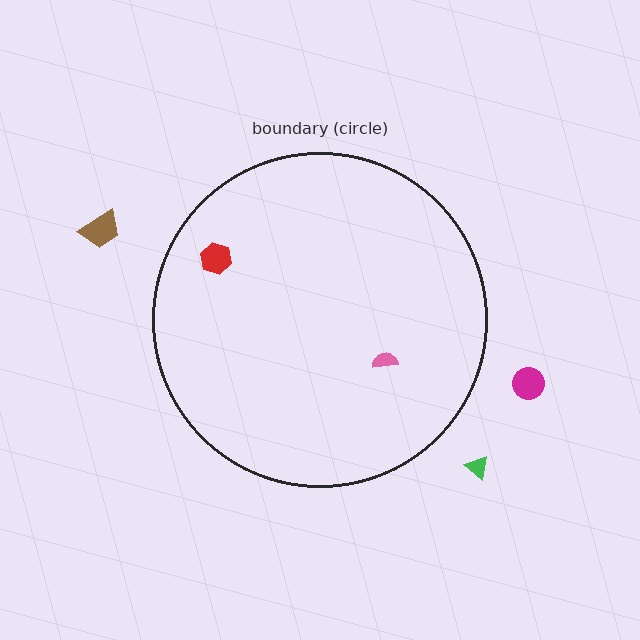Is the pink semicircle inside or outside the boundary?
Inside.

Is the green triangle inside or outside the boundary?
Outside.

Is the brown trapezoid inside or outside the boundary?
Outside.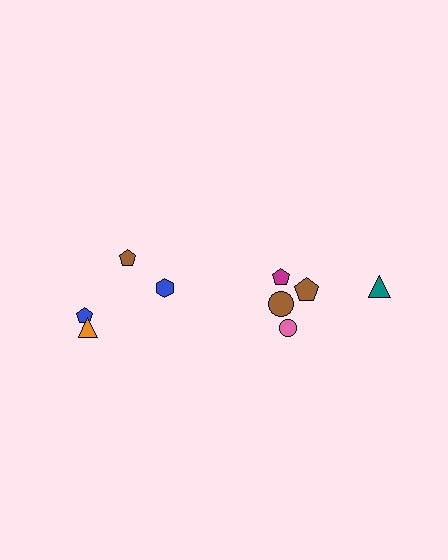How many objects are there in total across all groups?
There are 10 objects.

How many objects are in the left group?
There are 4 objects.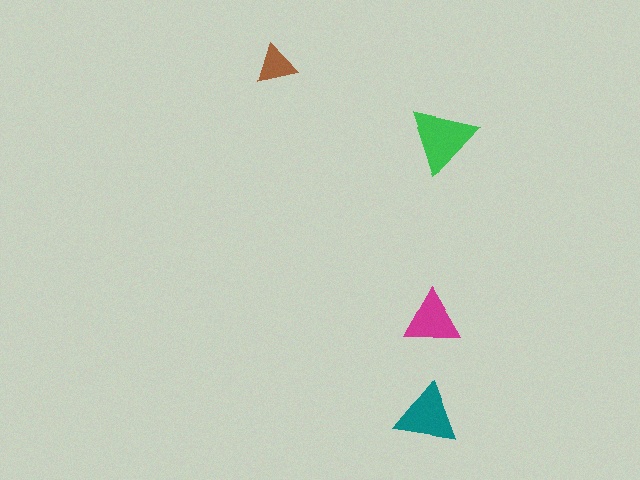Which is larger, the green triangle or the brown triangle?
The green one.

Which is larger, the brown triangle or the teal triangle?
The teal one.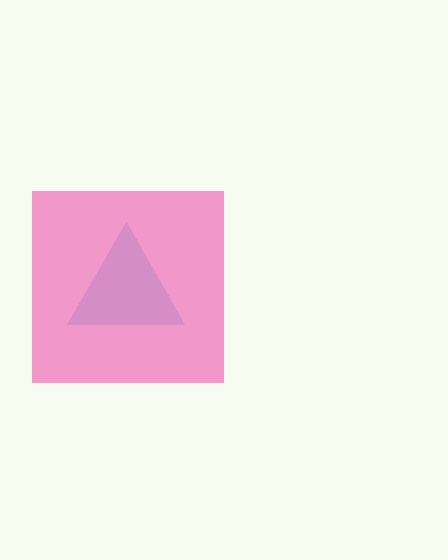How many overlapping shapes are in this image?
There are 2 overlapping shapes in the image.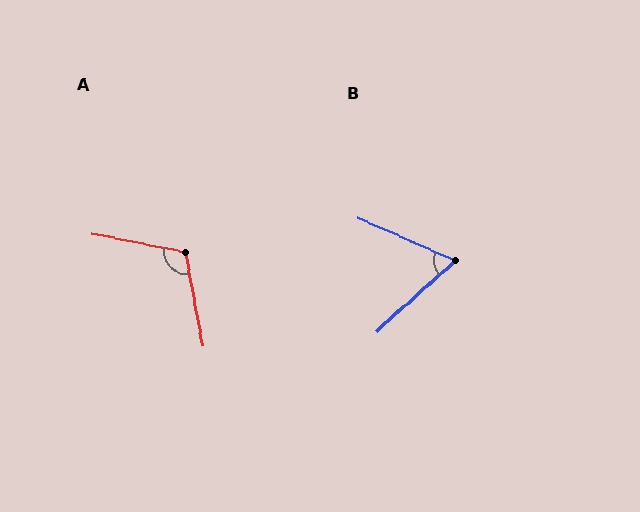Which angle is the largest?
A, at approximately 112 degrees.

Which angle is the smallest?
B, at approximately 65 degrees.